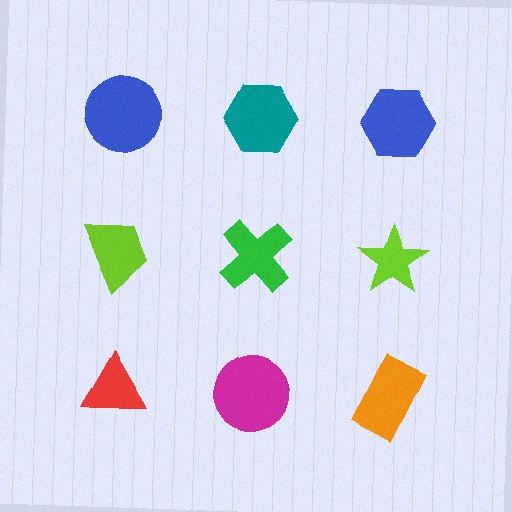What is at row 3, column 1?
A red triangle.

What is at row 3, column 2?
A magenta circle.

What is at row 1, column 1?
A blue circle.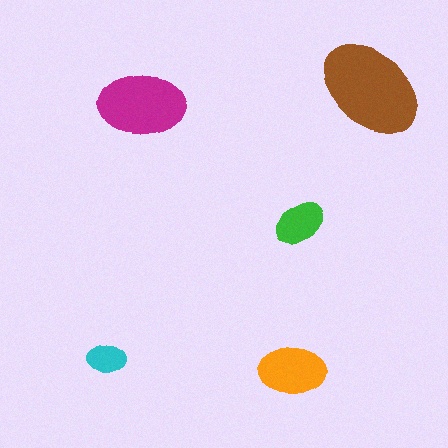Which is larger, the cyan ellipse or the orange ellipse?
The orange one.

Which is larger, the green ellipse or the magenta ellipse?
The magenta one.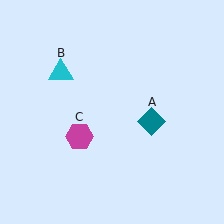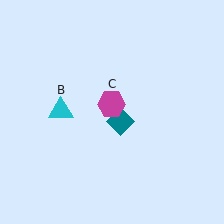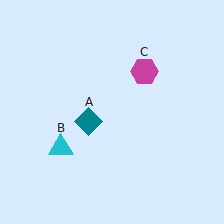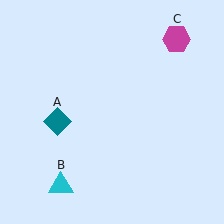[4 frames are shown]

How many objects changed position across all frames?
3 objects changed position: teal diamond (object A), cyan triangle (object B), magenta hexagon (object C).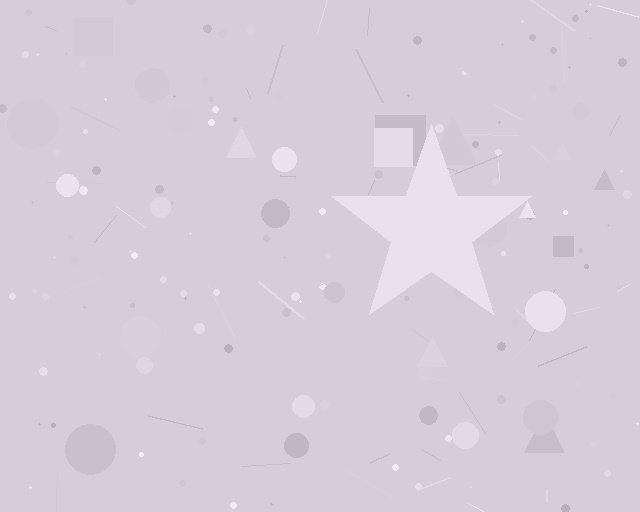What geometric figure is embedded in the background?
A star is embedded in the background.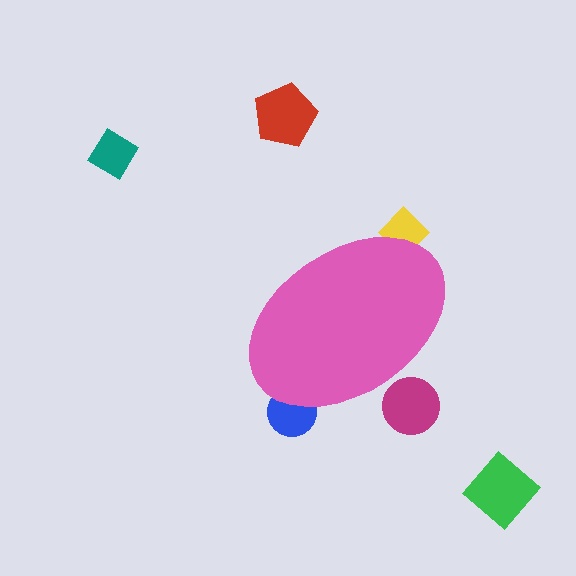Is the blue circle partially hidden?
Yes, the blue circle is partially hidden behind the pink ellipse.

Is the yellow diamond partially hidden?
Yes, the yellow diamond is partially hidden behind the pink ellipse.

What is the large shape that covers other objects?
A pink ellipse.